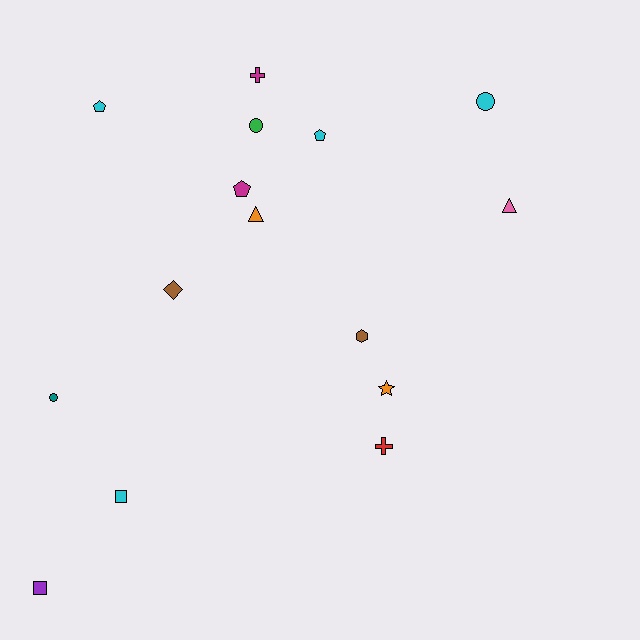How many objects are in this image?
There are 15 objects.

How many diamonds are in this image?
There is 1 diamond.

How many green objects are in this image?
There is 1 green object.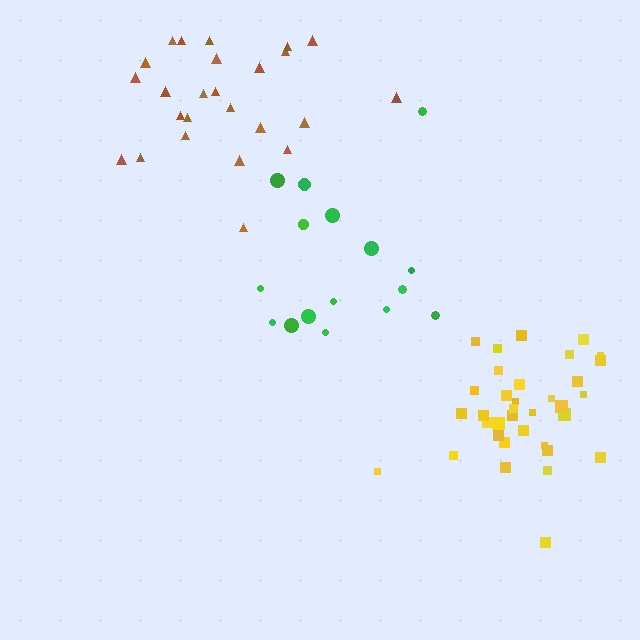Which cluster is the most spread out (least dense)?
Green.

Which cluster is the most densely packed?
Yellow.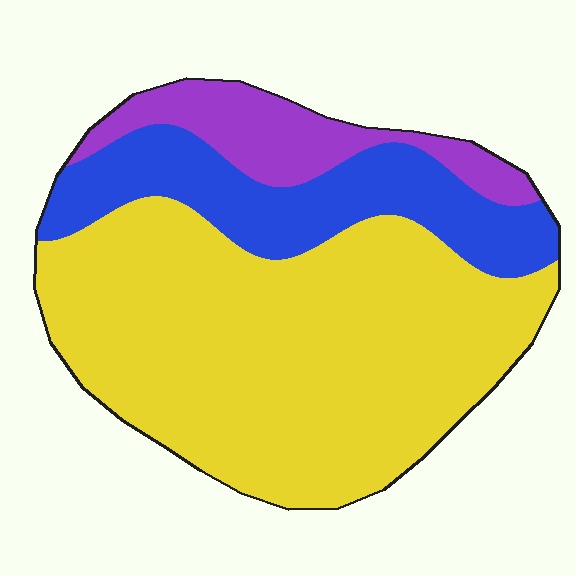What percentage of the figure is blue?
Blue covers 22% of the figure.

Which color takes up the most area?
Yellow, at roughly 65%.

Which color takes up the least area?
Purple, at roughly 15%.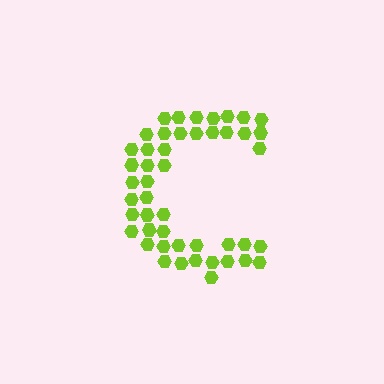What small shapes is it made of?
It is made of small hexagons.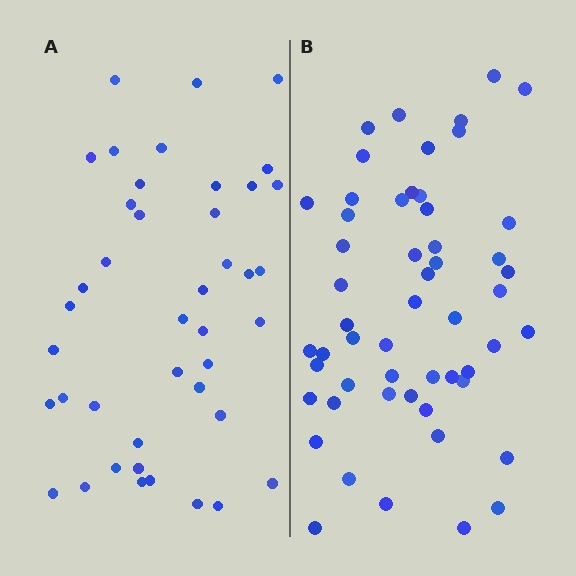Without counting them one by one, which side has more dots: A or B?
Region B (the right region) has more dots.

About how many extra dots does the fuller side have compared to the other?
Region B has roughly 12 or so more dots than region A.